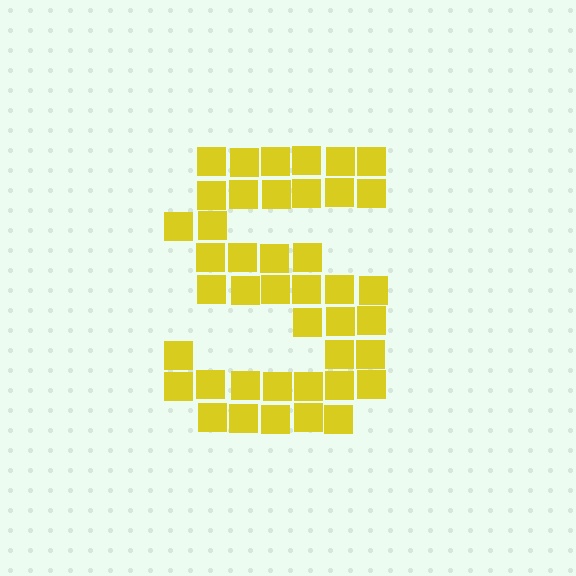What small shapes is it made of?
It is made of small squares.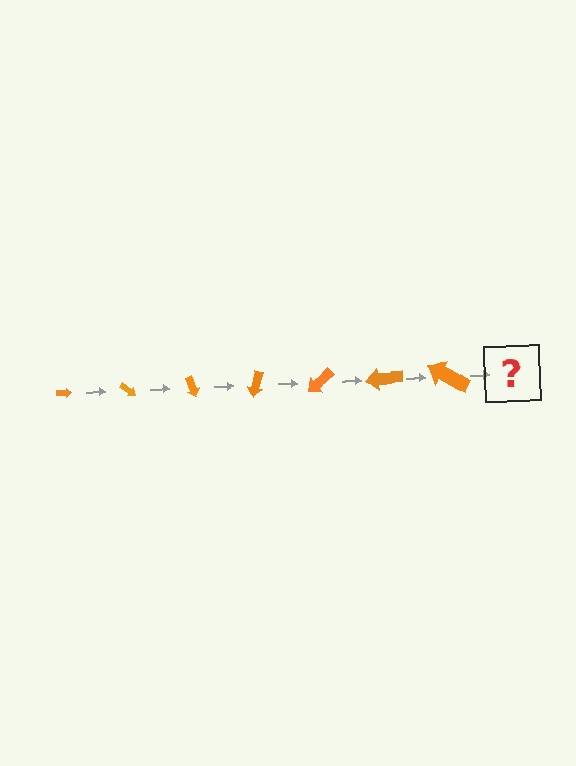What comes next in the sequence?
The next element should be an arrow, larger than the previous one and rotated 245 degrees from the start.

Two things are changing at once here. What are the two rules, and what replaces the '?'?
The two rules are that the arrow grows larger each step and it rotates 35 degrees each step. The '?' should be an arrow, larger than the previous one and rotated 245 degrees from the start.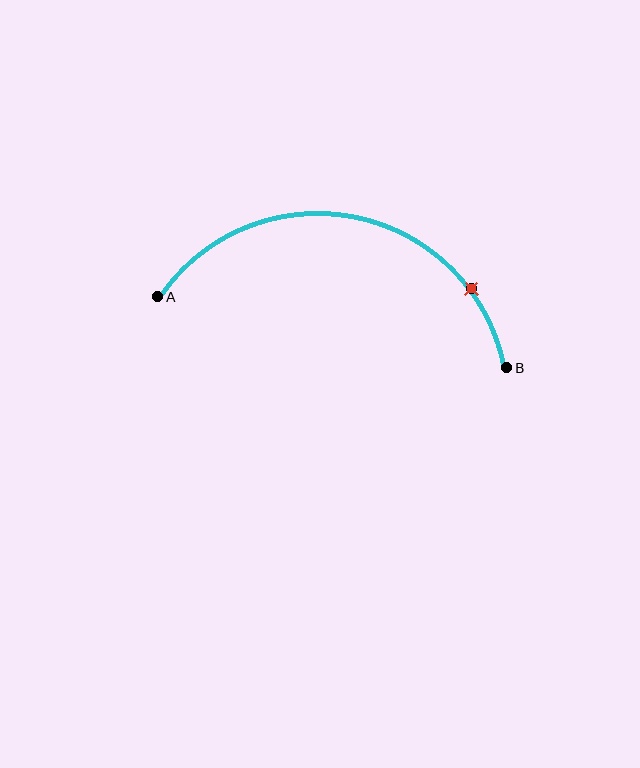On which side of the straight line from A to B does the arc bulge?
The arc bulges above the straight line connecting A and B.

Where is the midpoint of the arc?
The arc midpoint is the point on the curve farthest from the straight line joining A and B. It sits above that line.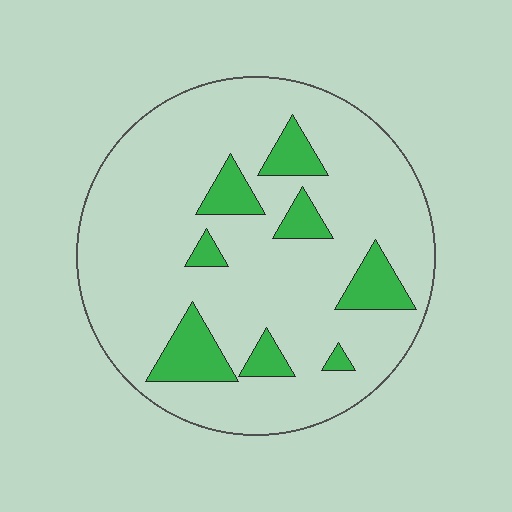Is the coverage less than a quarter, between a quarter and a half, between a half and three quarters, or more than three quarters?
Less than a quarter.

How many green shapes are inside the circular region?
8.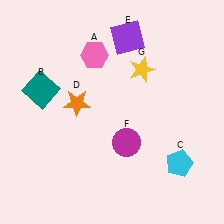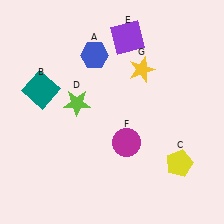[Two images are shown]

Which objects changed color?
A changed from pink to blue. C changed from cyan to yellow. D changed from orange to lime.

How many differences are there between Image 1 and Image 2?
There are 3 differences between the two images.